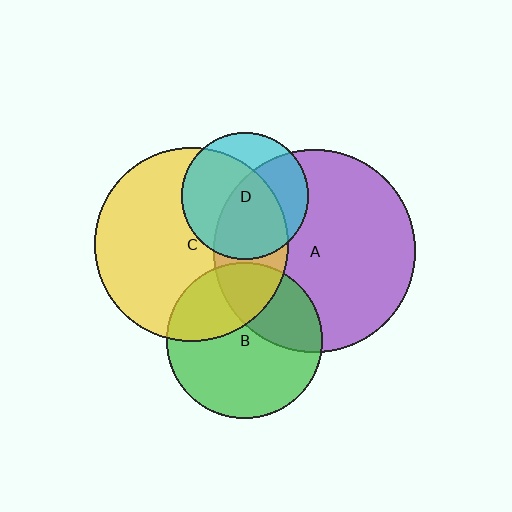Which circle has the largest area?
Circle A (purple).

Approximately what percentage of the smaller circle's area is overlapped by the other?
Approximately 55%.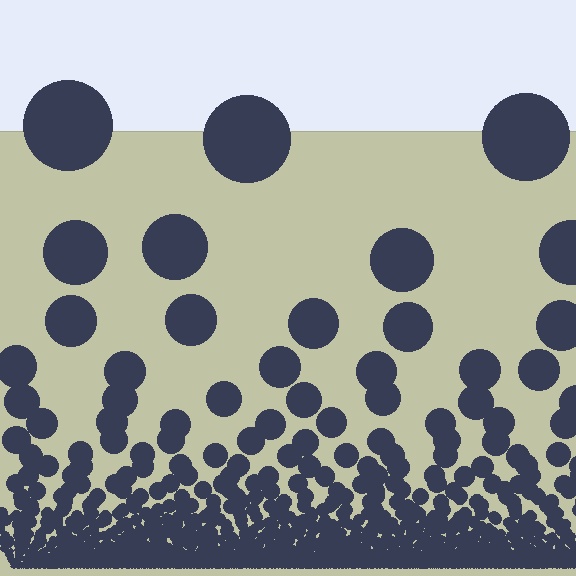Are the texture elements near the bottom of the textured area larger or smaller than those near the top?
Smaller. The gradient is inverted — elements near the bottom are smaller and denser.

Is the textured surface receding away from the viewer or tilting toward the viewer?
The surface appears to tilt toward the viewer. Texture elements get larger and sparser toward the top.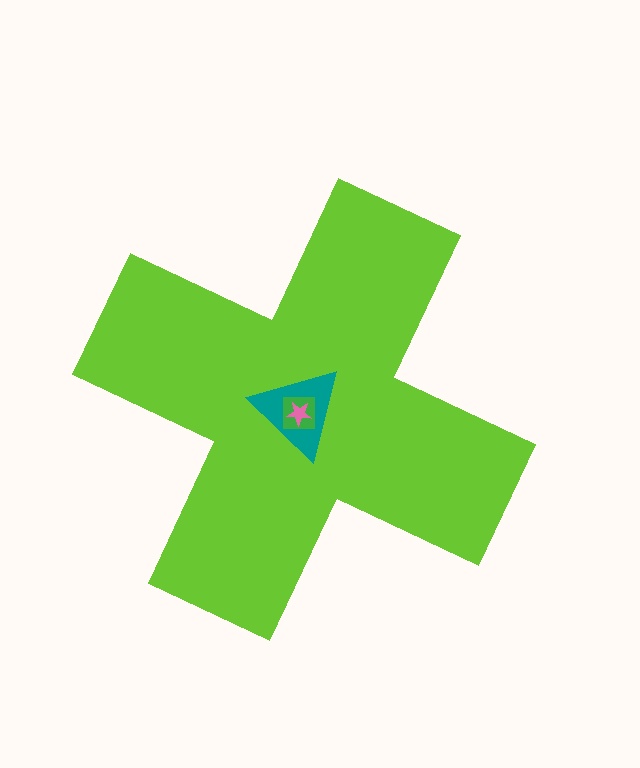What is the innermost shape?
The pink star.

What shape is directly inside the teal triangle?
The green square.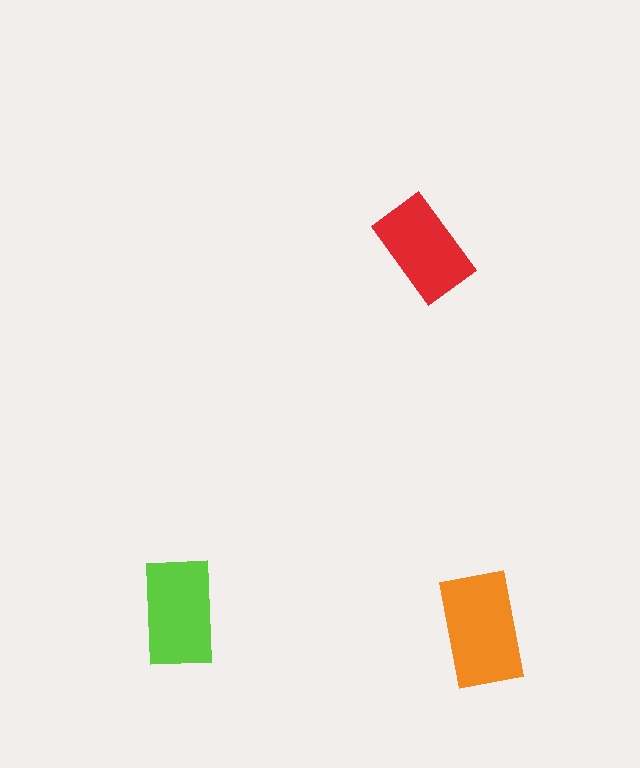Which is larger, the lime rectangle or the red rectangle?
The lime one.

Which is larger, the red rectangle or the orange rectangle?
The orange one.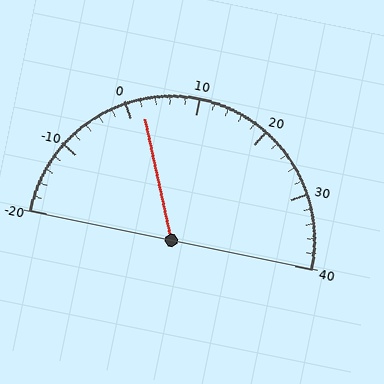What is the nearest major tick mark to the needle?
The nearest major tick mark is 0.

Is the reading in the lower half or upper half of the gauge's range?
The reading is in the lower half of the range (-20 to 40).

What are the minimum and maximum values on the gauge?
The gauge ranges from -20 to 40.